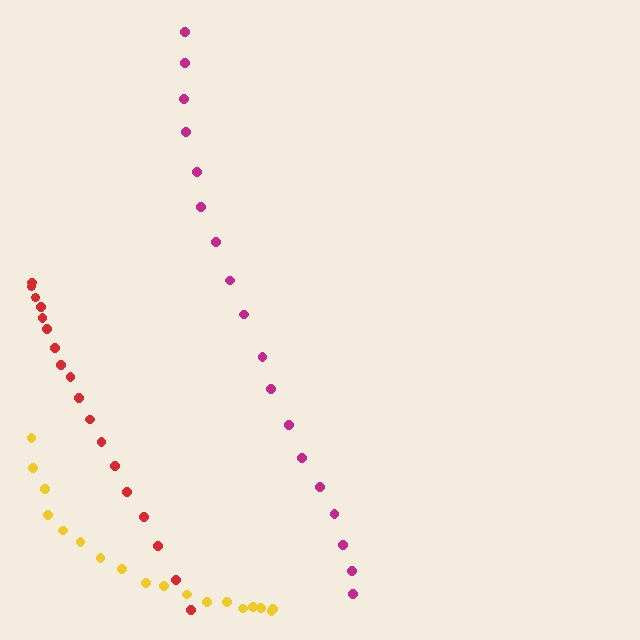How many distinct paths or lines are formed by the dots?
There are 3 distinct paths.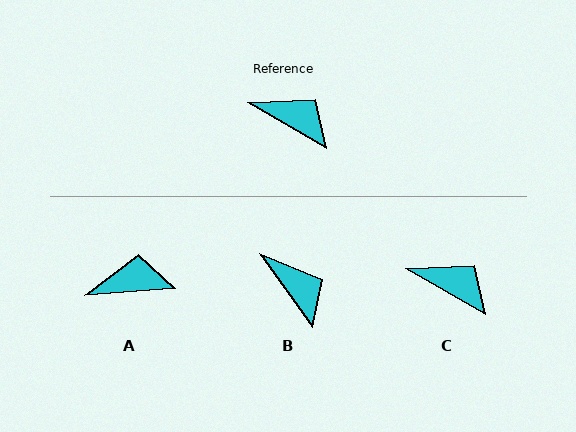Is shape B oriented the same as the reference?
No, it is off by about 24 degrees.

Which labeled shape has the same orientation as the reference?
C.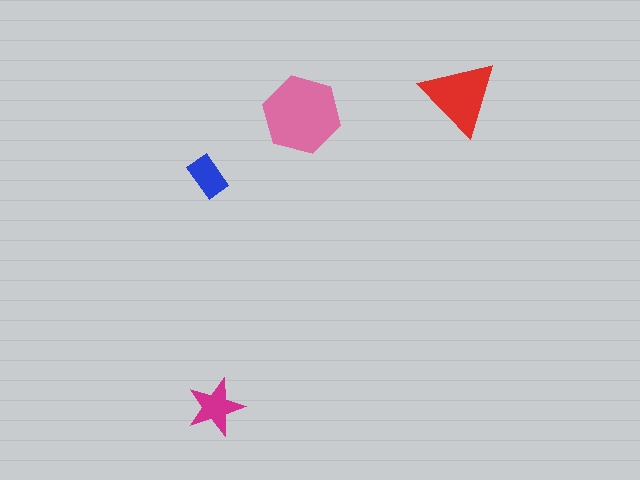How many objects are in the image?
There are 4 objects in the image.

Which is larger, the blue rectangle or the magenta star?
The magenta star.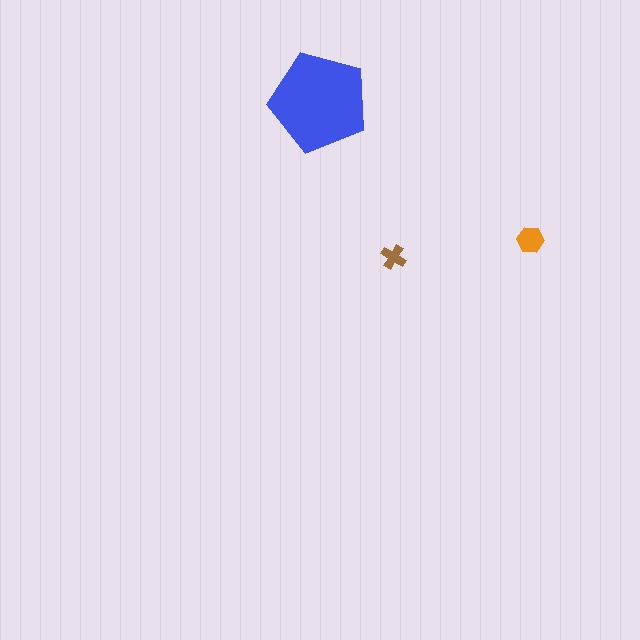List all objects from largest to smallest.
The blue pentagon, the orange hexagon, the brown cross.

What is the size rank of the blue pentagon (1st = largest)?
1st.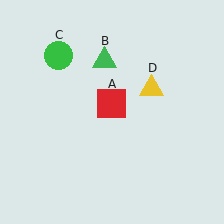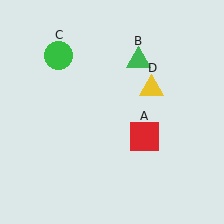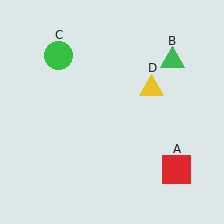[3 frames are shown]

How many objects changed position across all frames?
2 objects changed position: red square (object A), green triangle (object B).